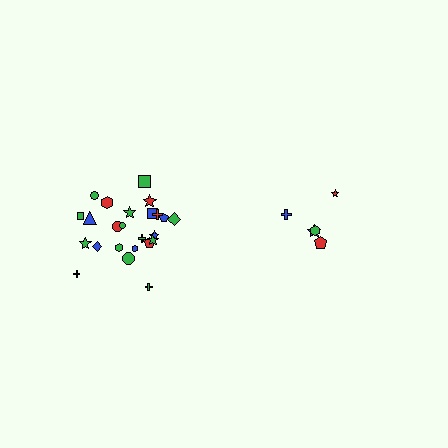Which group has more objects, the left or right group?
The left group.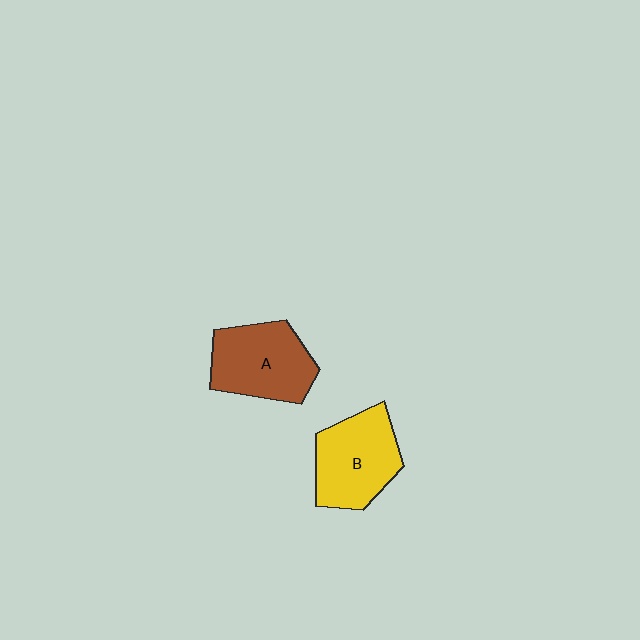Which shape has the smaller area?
Shape B (yellow).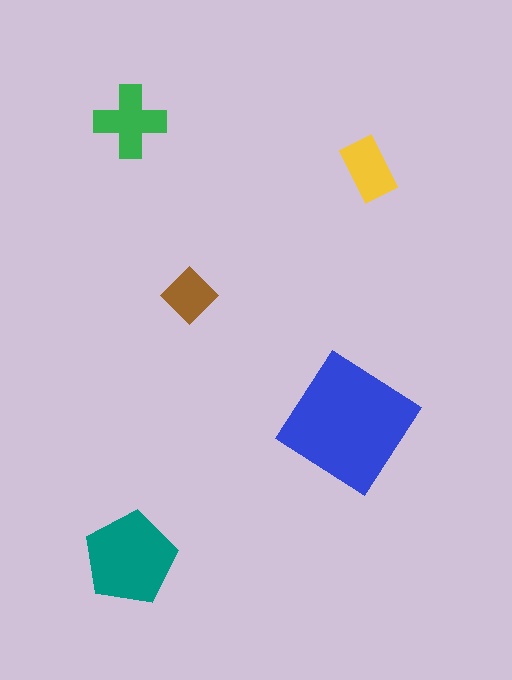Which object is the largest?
The blue diamond.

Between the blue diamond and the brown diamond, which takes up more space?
The blue diamond.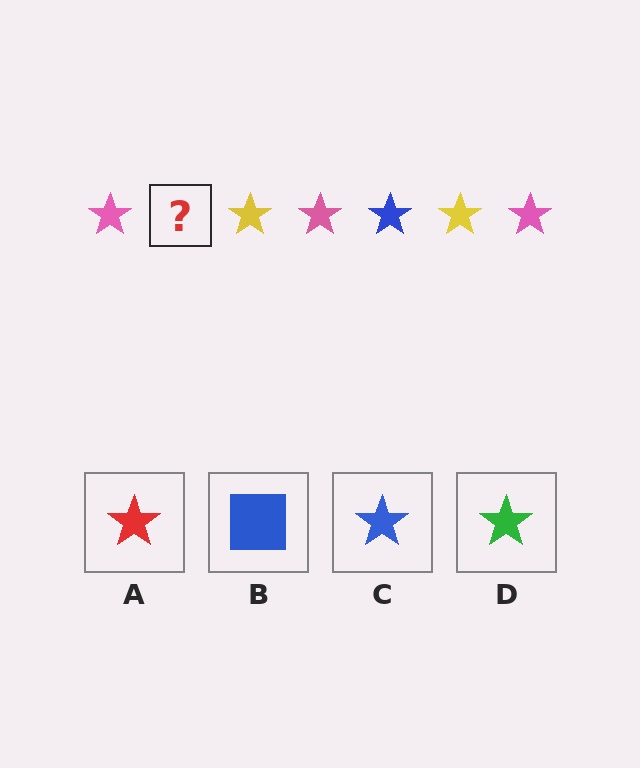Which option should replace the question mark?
Option C.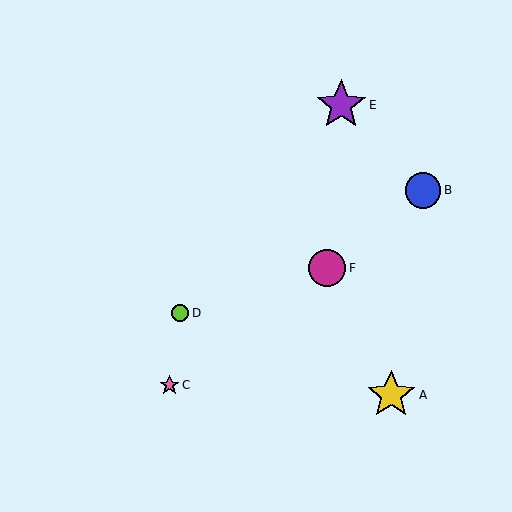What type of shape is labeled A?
Shape A is a yellow star.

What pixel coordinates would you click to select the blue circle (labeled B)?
Click at (423, 190) to select the blue circle B.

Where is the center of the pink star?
The center of the pink star is at (170, 385).